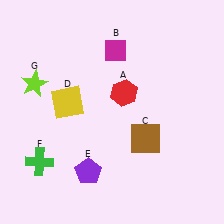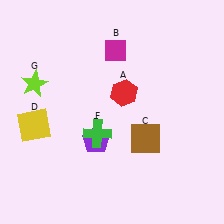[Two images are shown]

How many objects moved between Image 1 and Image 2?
3 objects moved between the two images.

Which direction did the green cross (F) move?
The green cross (F) moved right.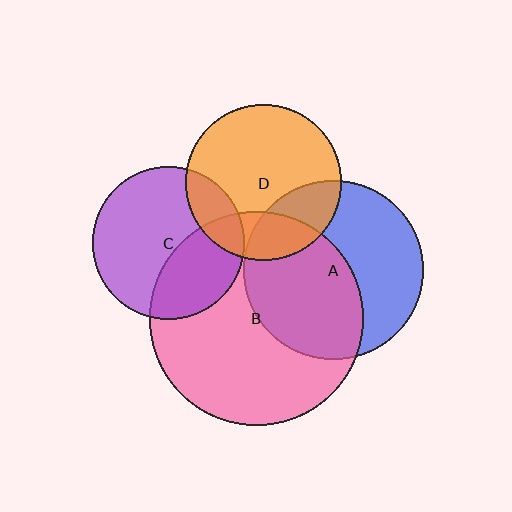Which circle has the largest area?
Circle B (pink).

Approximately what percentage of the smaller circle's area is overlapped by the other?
Approximately 20%.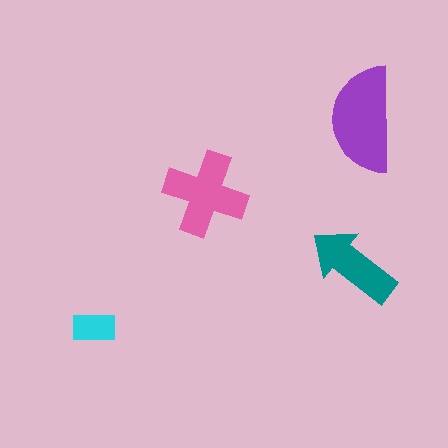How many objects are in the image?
There are 4 objects in the image.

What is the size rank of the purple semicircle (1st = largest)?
1st.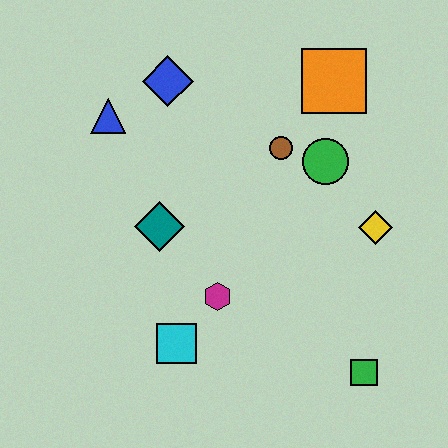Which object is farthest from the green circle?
The cyan square is farthest from the green circle.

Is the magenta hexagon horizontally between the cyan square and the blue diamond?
No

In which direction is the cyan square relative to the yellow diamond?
The cyan square is to the left of the yellow diamond.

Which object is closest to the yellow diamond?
The green circle is closest to the yellow diamond.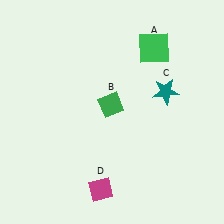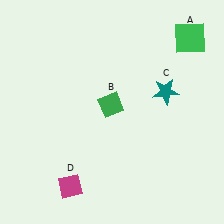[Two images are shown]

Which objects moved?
The objects that moved are: the green square (A), the magenta diamond (D).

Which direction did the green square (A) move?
The green square (A) moved right.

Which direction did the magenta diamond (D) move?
The magenta diamond (D) moved left.